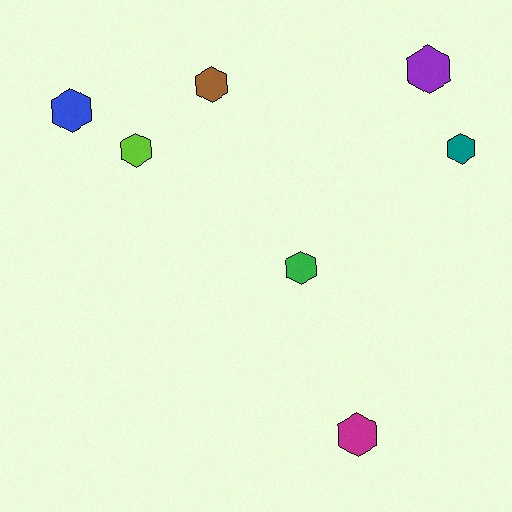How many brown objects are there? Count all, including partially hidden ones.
There is 1 brown object.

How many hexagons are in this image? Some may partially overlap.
There are 7 hexagons.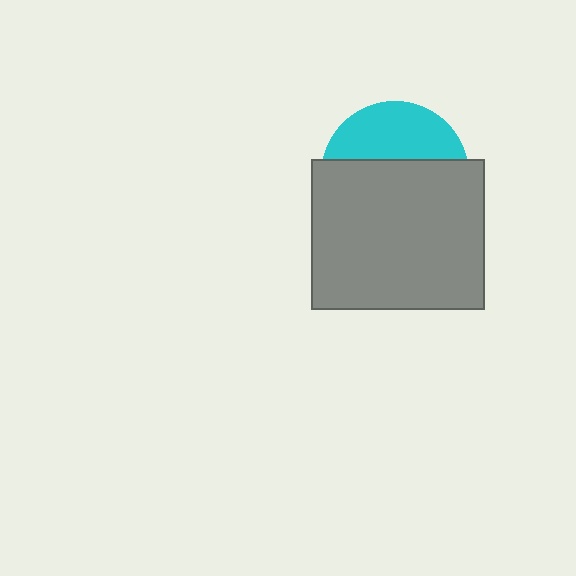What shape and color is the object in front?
The object in front is a gray rectangle.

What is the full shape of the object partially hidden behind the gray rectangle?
The partially hidden object is a cyan circle.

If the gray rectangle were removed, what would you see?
You would see the complete cyan circle.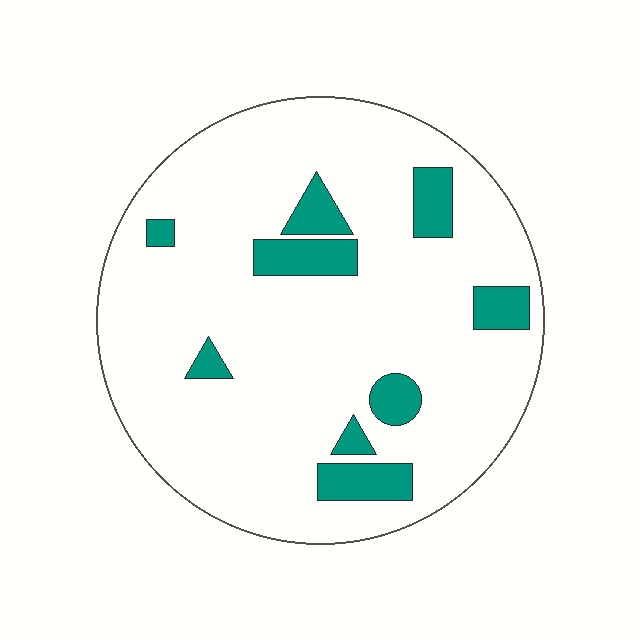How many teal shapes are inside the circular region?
9.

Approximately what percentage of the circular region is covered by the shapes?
Approximately 15%.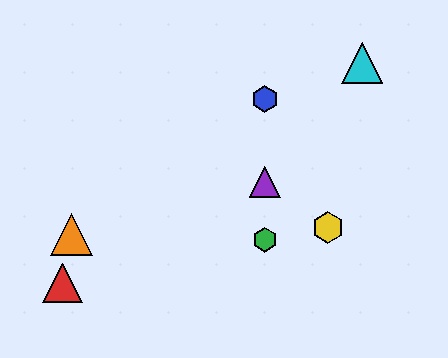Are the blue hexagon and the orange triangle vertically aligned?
No, the blue hexagon is at x≈265 and the orange triangle is at x≈72.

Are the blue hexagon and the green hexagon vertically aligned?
Yes, both are at x≈265.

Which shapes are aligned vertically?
The blue hexagon, the green hexagon, the purple triangle are aligned vertically.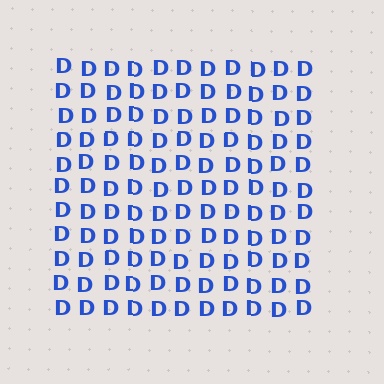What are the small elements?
The small elements are letter D's.